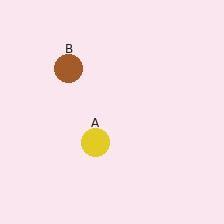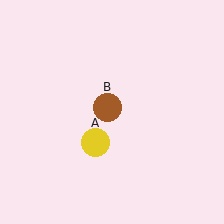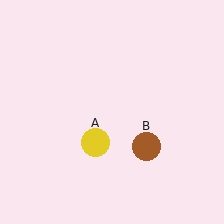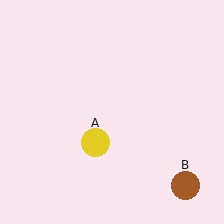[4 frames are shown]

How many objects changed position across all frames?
1 object changed position: brown circle (object B).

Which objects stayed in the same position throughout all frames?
Yellow circle (object A) remained stationary.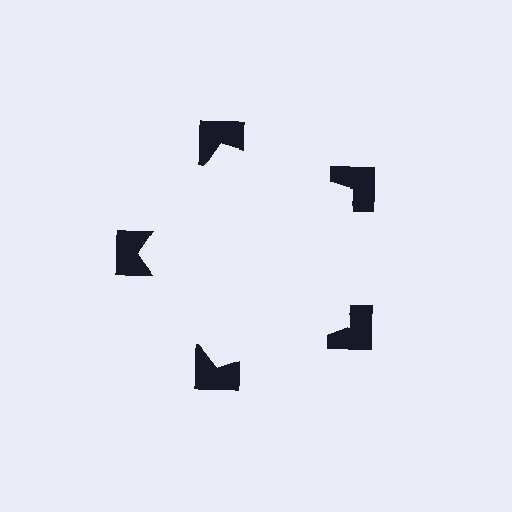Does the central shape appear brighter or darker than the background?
It typically appears slightly brighter than the background, even though no actual brightness change is drawn.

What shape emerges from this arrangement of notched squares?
An illusory pentagon — its edges are inferred from the aligned wedge cuts in the notched squares, not physically drawn.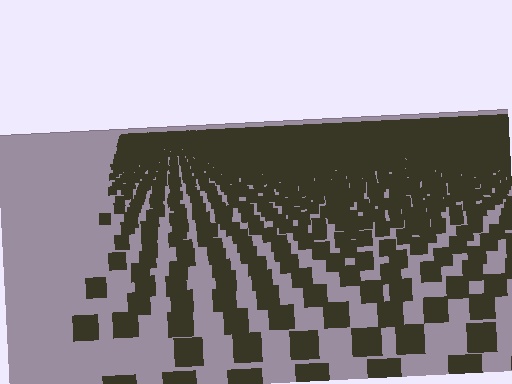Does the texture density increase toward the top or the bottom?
Density increases toward the top.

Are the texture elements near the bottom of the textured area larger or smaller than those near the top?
Larger. Near the bottom, elements are closer to the viewer and appear at a bigger on-screen size.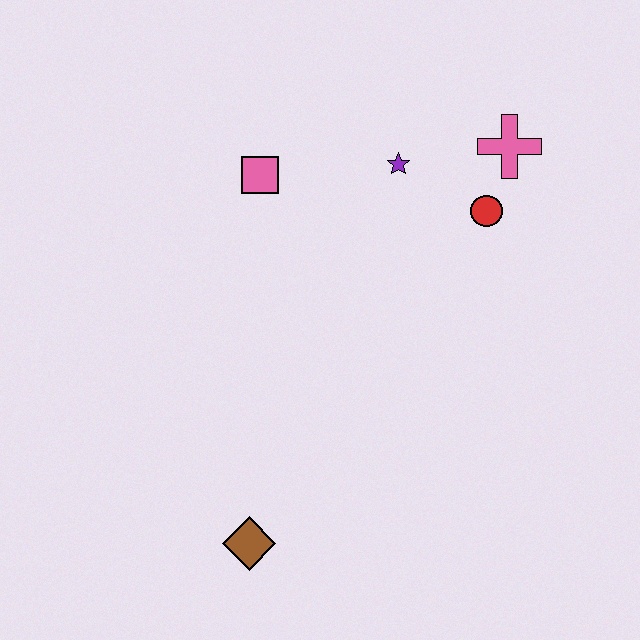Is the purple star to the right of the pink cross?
No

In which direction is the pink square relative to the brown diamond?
The pink square is above the brown diamond.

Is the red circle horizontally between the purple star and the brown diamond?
No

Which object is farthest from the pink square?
The brown diamond is farthest from the pink square.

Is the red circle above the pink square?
No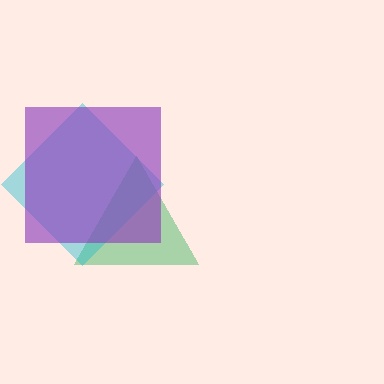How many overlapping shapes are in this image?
There are 3 overlapping shapes in the image.